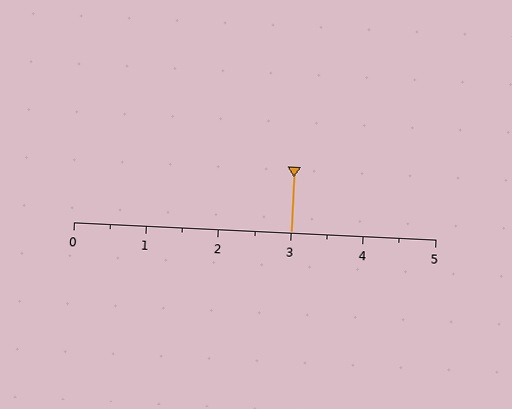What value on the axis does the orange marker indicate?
The marker indicates approximately 3.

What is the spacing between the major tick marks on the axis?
The major ticks are spaced 1 apart.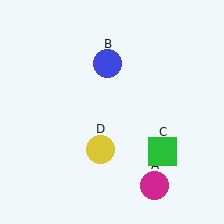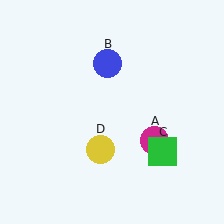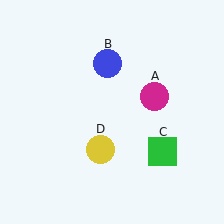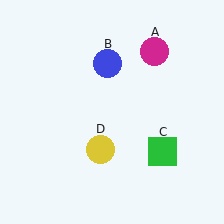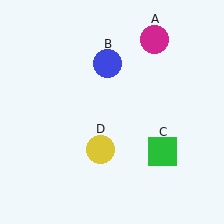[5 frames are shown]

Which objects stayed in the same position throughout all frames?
Blue circle (object B) and green square (object C) and yellow circle (object D) remained stationary.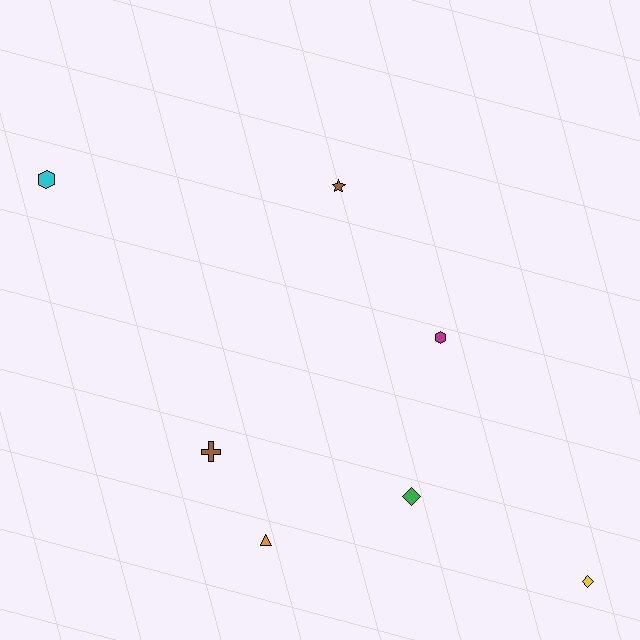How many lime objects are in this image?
There are no lime objects.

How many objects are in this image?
There are 7 objects.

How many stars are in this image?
There is 1 star.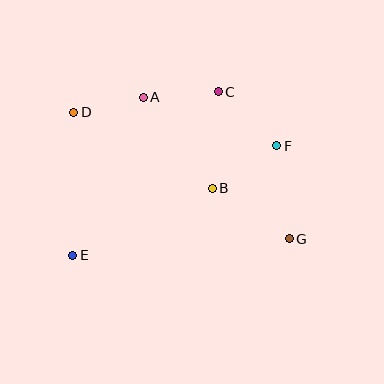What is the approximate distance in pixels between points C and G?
The distance between C and G is approximately 163 pixels.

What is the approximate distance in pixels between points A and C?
The distance between A and C is approximately 75 pixels.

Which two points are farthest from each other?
Points D and G are farthest from each other.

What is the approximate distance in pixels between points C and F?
The distance between C and F is approximately 80 pixels.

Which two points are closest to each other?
Points A and D are closest to each other.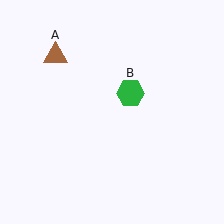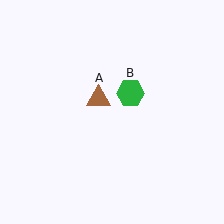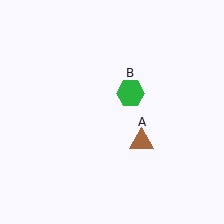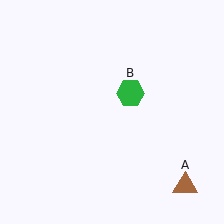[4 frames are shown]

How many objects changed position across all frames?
1 object changed position: brown triangle (object A).